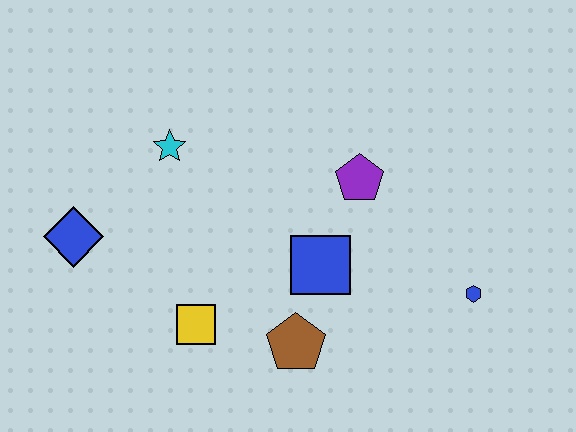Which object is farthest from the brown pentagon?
The blue diamond is farthest from the brown pentagon.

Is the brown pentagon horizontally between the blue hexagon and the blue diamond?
Yes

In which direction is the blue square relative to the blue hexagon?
The blue square is to the left of the blue hexagon.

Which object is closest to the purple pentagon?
The blue square is closest to the purple pentagon.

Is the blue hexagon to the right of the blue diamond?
Yes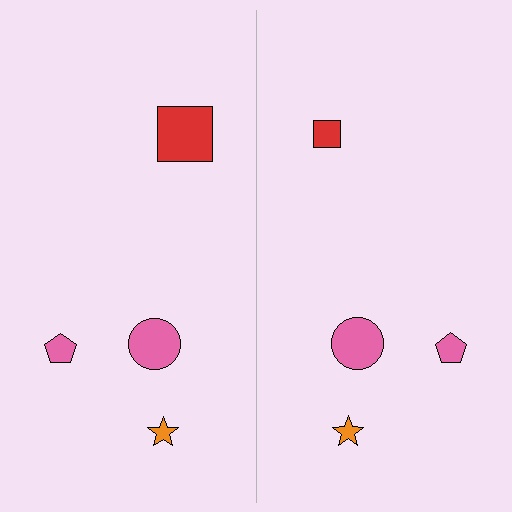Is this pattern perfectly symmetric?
No, the pattern is not perfectly symmetric. The red square on the right side has a different size than its mirror counterpart.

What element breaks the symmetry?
The red square on the right side has a different size than its mirror counterpart.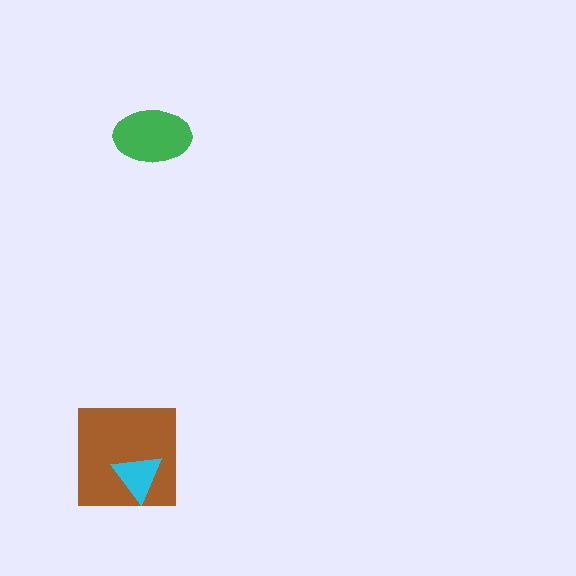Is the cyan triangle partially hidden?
No, no other shape covers it.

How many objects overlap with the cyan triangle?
1 object overlaps with the cyan triangle.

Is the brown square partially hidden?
Yes, it is partially covered by another shape.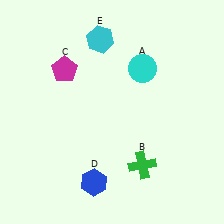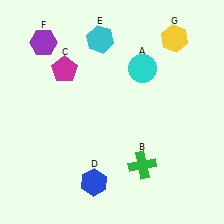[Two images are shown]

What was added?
A purple hexagon (F), a yellow hexagon (G) were added in Image 2.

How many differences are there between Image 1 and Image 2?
There are 2 differences between the two images.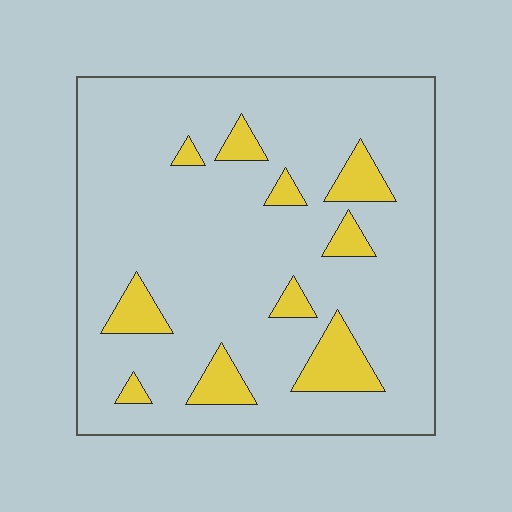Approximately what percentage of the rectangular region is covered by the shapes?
Approximately 15%.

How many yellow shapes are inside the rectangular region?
10.